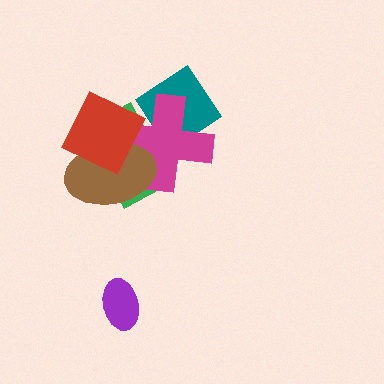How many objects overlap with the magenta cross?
4 objects overlap with the magenta cross.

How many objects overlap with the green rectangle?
3 objects overlap with the green rectangle.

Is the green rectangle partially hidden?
Yes, it is partially covered by another shape.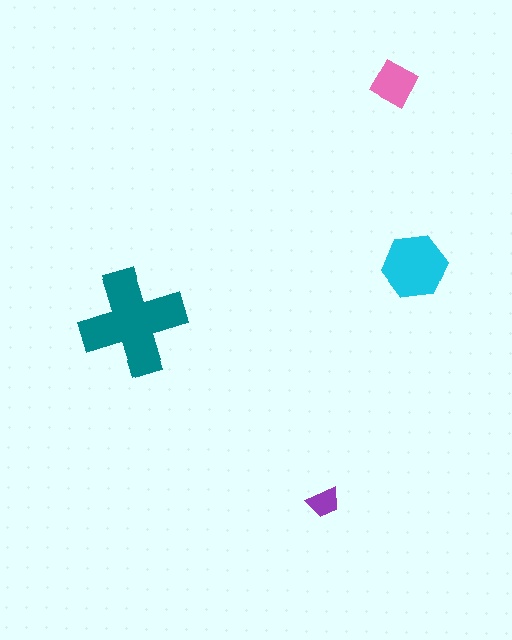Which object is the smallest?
The purple trapezoid.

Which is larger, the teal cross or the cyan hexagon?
The teal cross.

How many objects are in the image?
There are 4 objects in the image.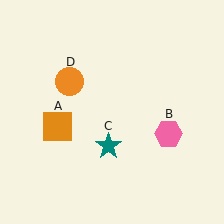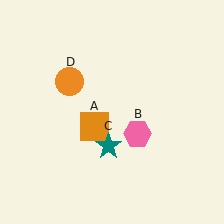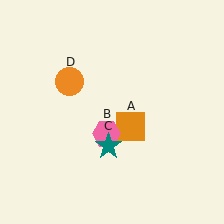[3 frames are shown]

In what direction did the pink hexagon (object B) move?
The pink hexagon (object B) moved left.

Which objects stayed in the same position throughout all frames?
Teal star (object C) and orange circle (object D) remained stationary.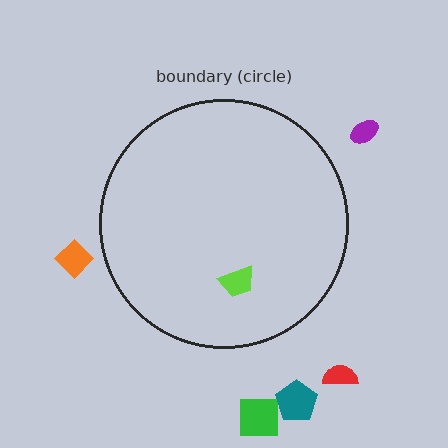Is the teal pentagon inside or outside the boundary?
Outside.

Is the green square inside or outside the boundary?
Outside.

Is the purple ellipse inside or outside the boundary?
Outside.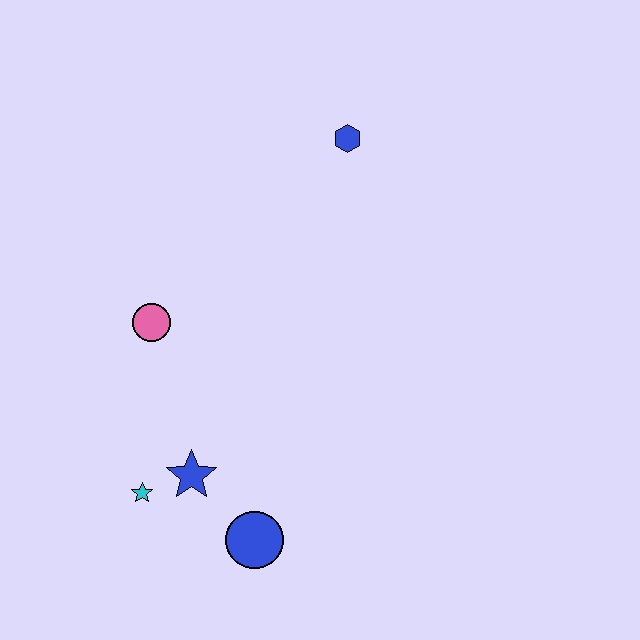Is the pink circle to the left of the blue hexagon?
Yes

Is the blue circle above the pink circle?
No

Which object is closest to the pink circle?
The blue star is closest to the pink circle.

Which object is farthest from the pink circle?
The blue hexagon is farthest from the pink circle.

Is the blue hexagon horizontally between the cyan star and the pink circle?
No